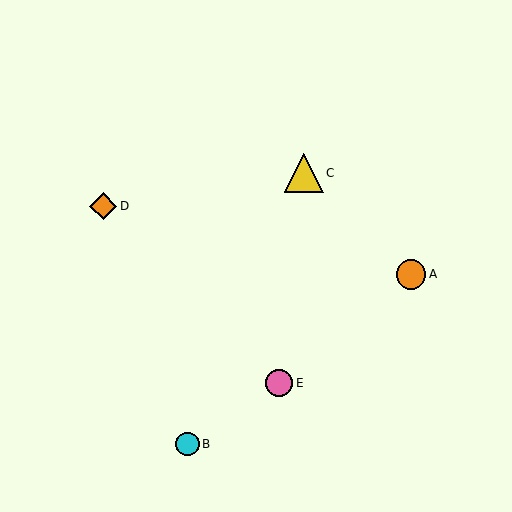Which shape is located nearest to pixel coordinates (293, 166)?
The yellow triangle (labeled C) at (304, 173) is nearest to that location.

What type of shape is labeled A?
Shape A is an orange circle.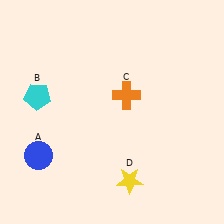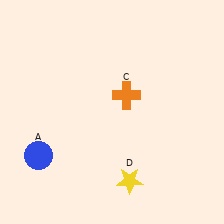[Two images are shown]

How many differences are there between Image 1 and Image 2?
There is 1 difference between the two images.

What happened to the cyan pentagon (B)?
The cyan pentagon (B) was removed in Image 2. It was in the top-left area of Image 1.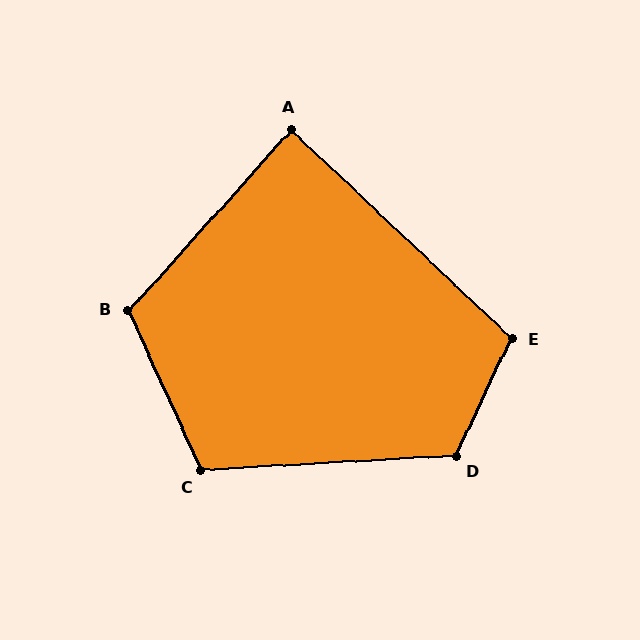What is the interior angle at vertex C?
Approximately 111 degrees (obtuse).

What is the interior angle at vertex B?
Approximately 113 degrees (obtuse).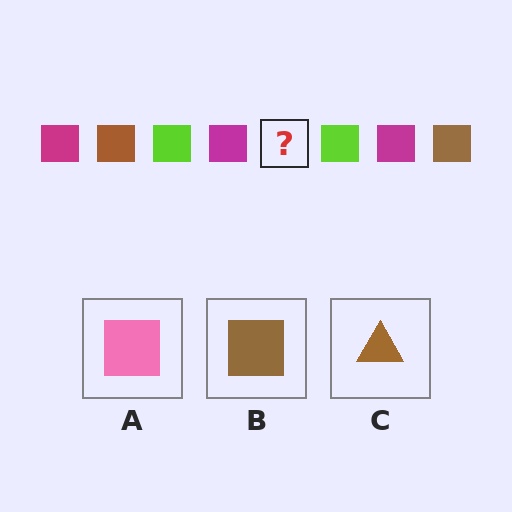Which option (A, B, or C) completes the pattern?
B.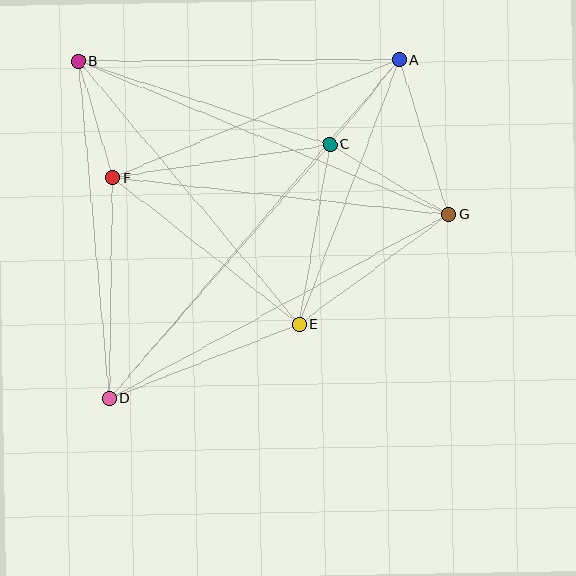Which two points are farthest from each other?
Points A and D are farthest from each other.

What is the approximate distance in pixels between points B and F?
The distance between B and F is approximately 121 pixels.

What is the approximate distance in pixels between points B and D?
The distance between B and D is approximately 338 pixels.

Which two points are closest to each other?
Points A and C are closest to each other.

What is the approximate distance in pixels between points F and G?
The distance between F and G is approximately 338 pixels.